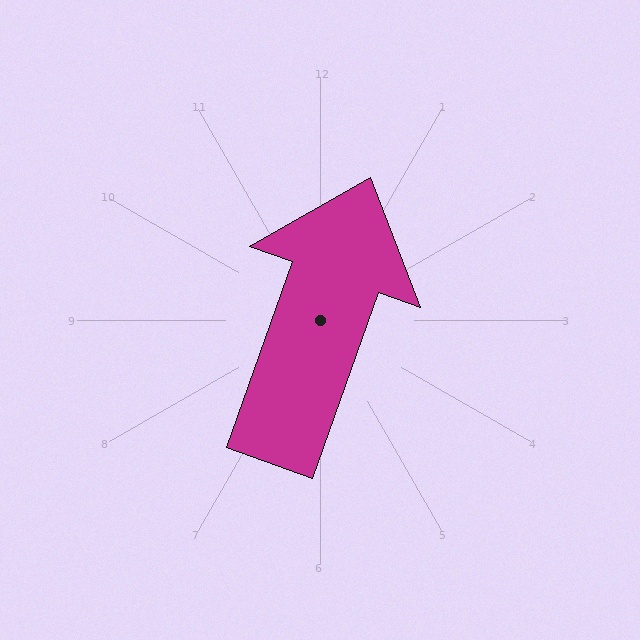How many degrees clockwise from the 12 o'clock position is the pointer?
Approximately 19 degrees.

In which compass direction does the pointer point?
North.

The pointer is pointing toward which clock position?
Roughly 1 o'clock.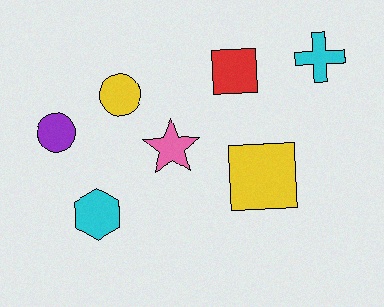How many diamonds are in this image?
There are no diamonds.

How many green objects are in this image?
There are no green objects.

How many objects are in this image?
There are 7 objects.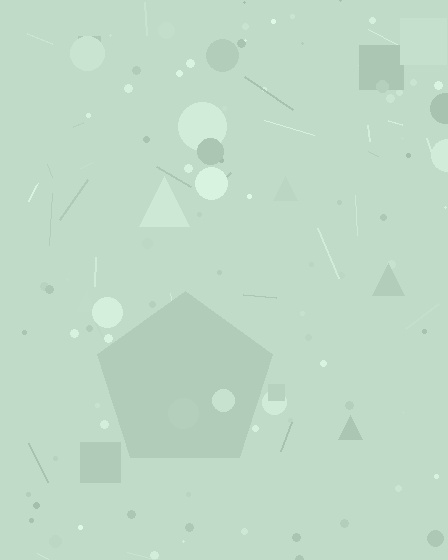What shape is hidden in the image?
A pentagon is hidden in the image.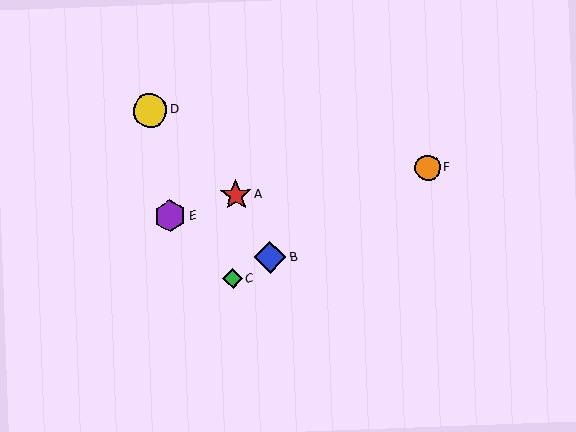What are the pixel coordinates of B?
Object B is at (270, 257).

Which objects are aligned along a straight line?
Objects B, C, F are aligned along a straight line.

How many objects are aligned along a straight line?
3 objects (B, C, F) are aligned along a straight line.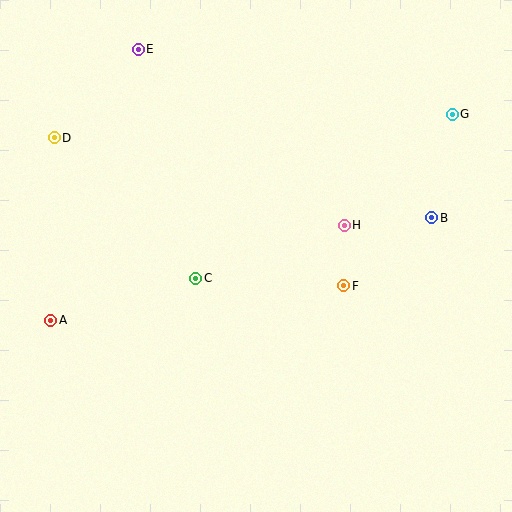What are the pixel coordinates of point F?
Point F is at (344, 286).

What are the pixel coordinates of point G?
Point G is at (452, 114).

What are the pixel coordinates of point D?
Point D is at (54, 138).